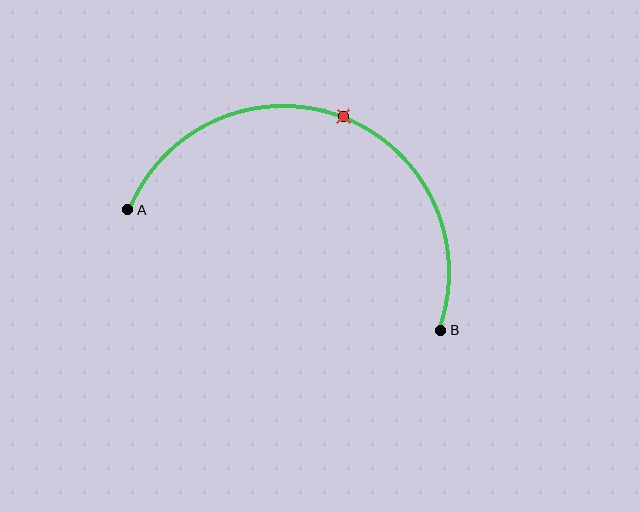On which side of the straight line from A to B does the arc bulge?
The arc bulges above the straight line connecting A and B.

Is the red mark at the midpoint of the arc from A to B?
Yes. The red mark lies on the arc at equal arc-length from both A and B — it is the arc midpoint.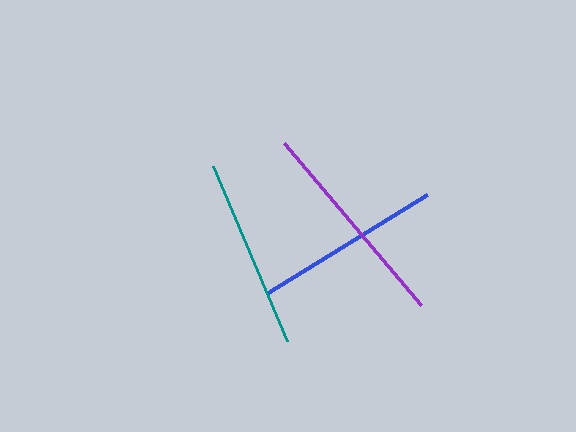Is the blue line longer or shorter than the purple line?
The purple line is longer than the blue line.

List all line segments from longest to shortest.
From longest to shortest: purple, teal, blue.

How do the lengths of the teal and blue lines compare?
The teal and blue lines are approximately the same length.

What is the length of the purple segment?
The purple segment is approximately 213 pixels long.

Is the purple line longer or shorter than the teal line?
The purple line is longer than the teal line.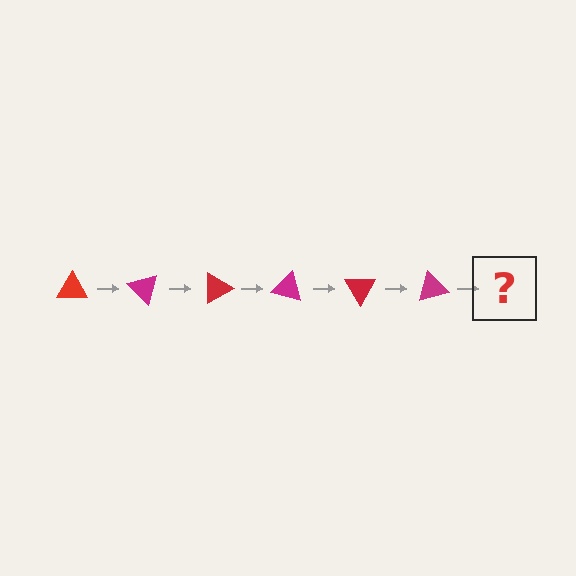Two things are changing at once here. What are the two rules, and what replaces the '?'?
The two rules are that it rotates 45 degrees each step and the color cycles through red and magenta. The '?' should be a red triangle, rotated 270 degrees from the start.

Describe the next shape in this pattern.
It should be a red triangle, rotated 270 degrees from the start.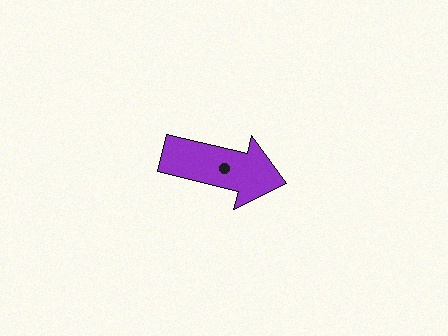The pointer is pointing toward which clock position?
Roughly 3 o'clock.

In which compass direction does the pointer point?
East.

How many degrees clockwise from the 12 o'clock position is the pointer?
Approximately 104 degrees.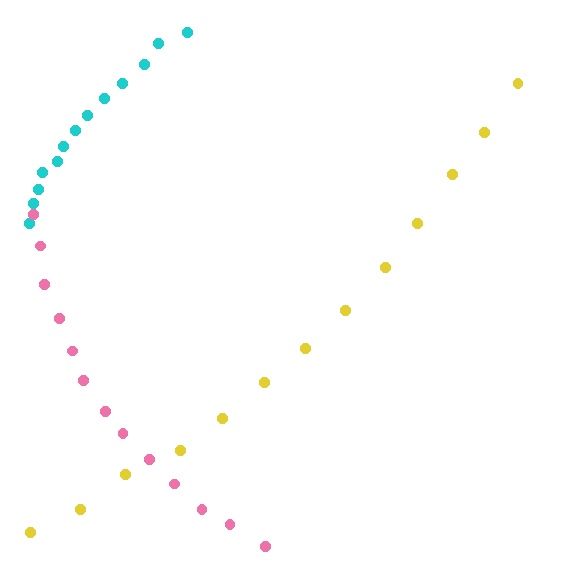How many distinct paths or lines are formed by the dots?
There are 3 distinct paths.